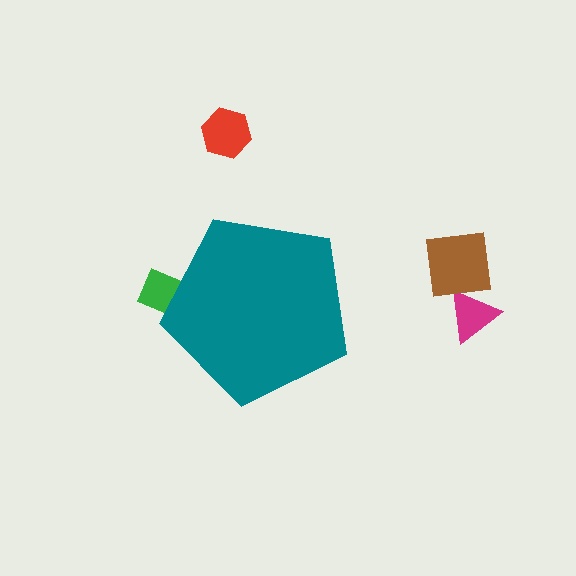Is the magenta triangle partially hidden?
No, the magenta triangle is fully visible.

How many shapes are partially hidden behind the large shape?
1 shape is partially hidden.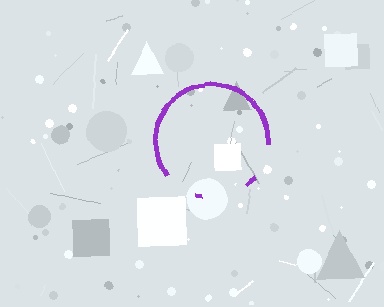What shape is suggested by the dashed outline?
The dashed outline suggests a circle.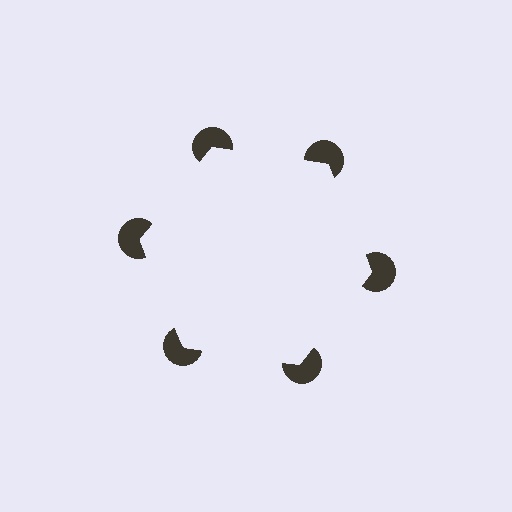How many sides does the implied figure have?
6 sides.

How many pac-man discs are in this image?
There are 6 — one at each vertex of the illusory hexagon.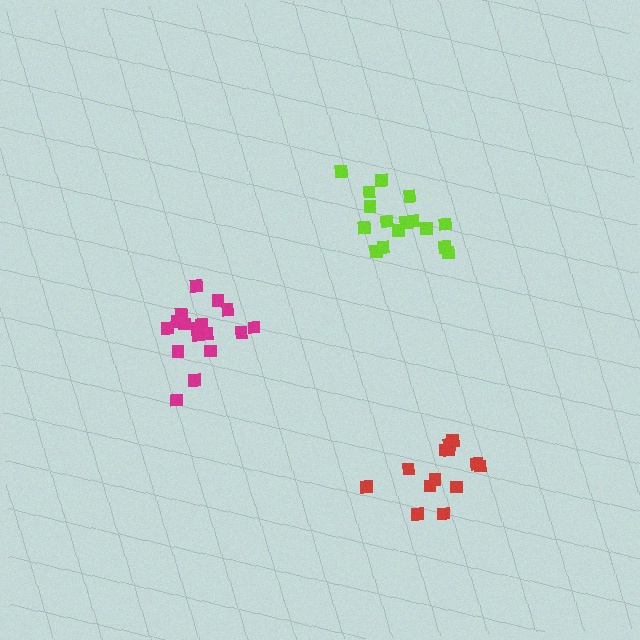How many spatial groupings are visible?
There are 3 spatial groupings.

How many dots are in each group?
Group 1: 17 dots, Group 2: 13 dots, Group 3: 16 dots (46 total).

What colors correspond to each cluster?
The clusters are colored: magenta, red, lime.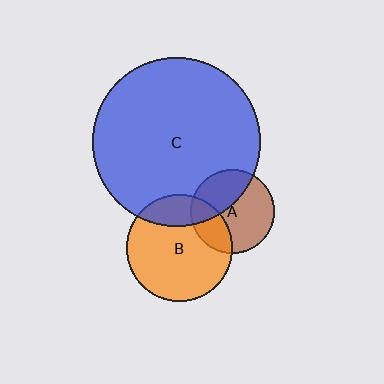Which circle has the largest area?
Circle C (blue).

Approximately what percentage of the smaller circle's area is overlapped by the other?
Approximately 25%.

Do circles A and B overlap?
Yes.